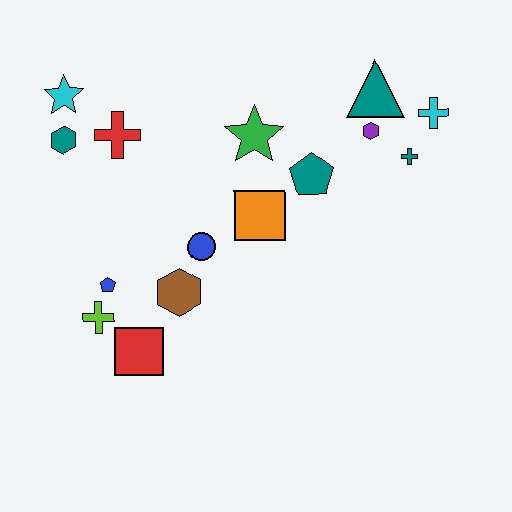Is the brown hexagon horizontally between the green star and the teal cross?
No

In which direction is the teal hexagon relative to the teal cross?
The teal hexagon is to the left of the teal cross.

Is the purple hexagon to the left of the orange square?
No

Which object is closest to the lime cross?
The blue pentagon is closest to the lime cross.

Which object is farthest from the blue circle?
The cyan cross is farthest from the blue circle.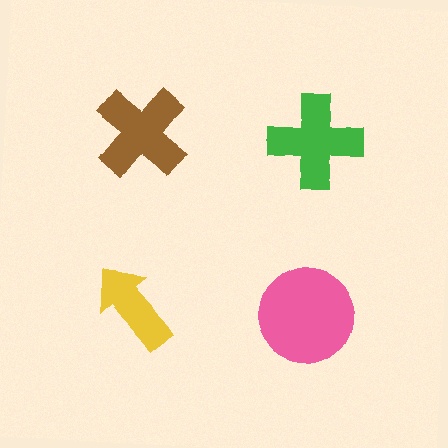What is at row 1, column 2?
A green cross.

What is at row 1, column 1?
A brown cross.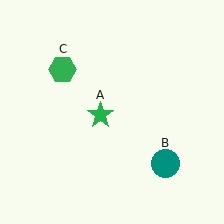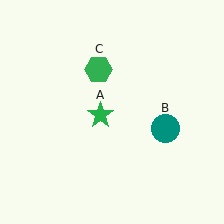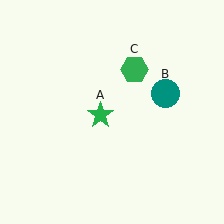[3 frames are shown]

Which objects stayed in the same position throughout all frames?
Green star (object A) remained stationary.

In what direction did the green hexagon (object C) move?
The green hexagon (object C) moved right.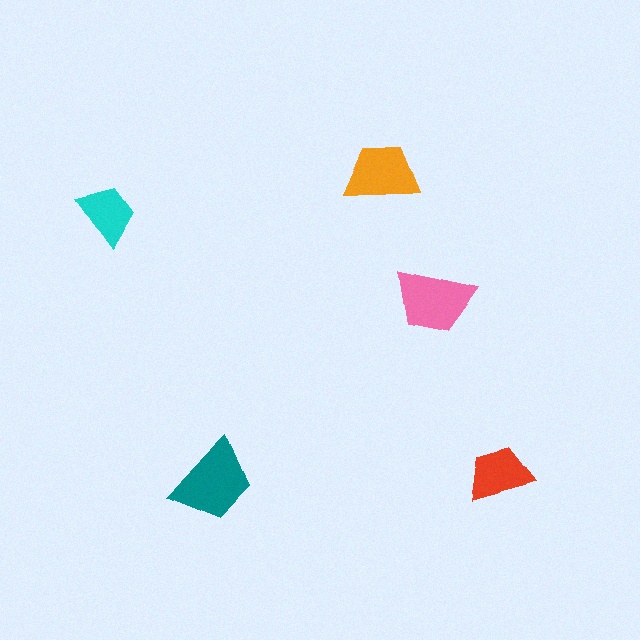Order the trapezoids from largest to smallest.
the teal one, the pink one, the orange one, the red one, the cyan one.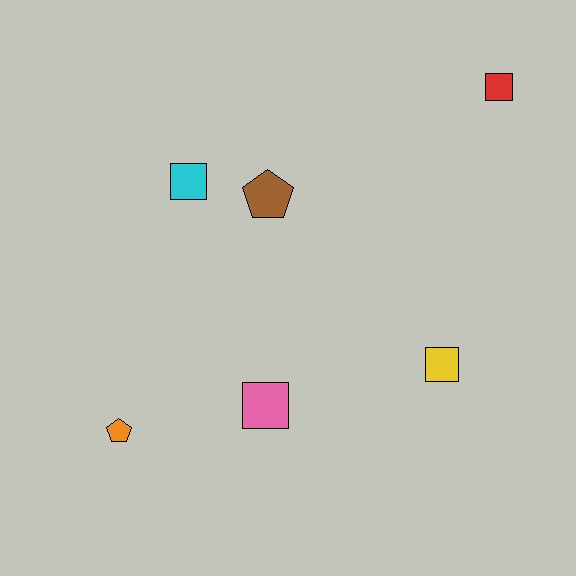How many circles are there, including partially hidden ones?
There are no circles.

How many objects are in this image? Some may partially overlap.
There are 6 objects.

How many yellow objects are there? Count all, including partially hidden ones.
There is 1 yellow object.